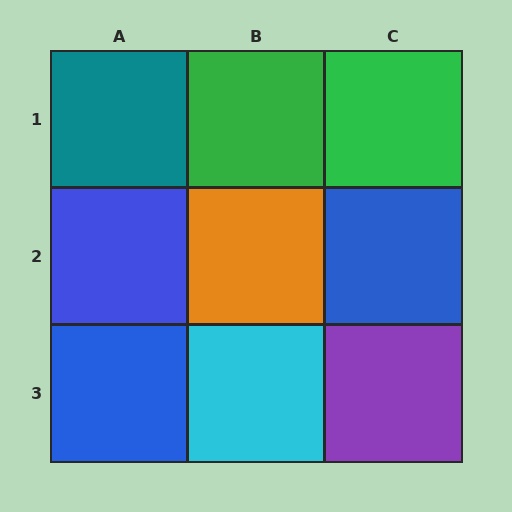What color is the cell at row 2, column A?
Blue.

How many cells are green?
2 cells are green.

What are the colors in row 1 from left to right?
Teal, green, green.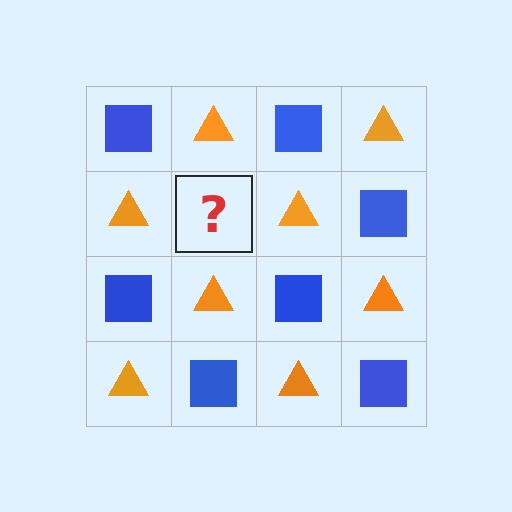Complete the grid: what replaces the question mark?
The question mark should be replaced with a blue square.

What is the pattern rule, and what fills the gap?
The rule is that it alternates blue square and orange triangle in a checkerboard pattern. The gap should be filled with a blue square.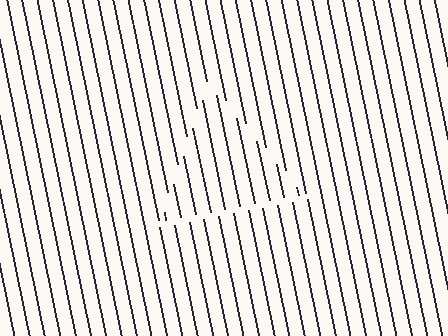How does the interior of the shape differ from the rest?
The interior of the shape contains the same grating, shifted by half a period — the contour is defined by the phase discontinuity where line-ends from the inner and outer gratings abut.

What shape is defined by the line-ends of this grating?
An illusory triangle. The interior of the shape contains the same grating, shifted by half a period — the contour is defined by the phase discontinuity where line-ends from the inner and outer gratings abut.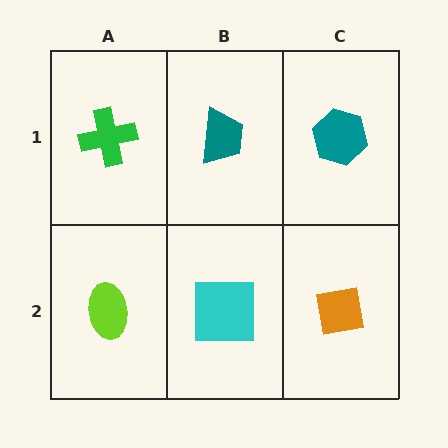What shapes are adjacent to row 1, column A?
A lime ellipse (row 2, column A), a teal trapezoid (row 1, column B).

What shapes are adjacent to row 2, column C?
A teal hexagon (row 1, column C), a cyan square (row 2, column B).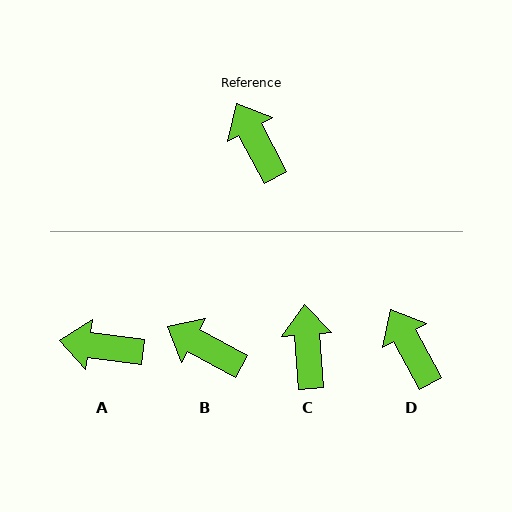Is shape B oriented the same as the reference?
No, it is off by about 33 degrees.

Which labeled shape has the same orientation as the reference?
D.